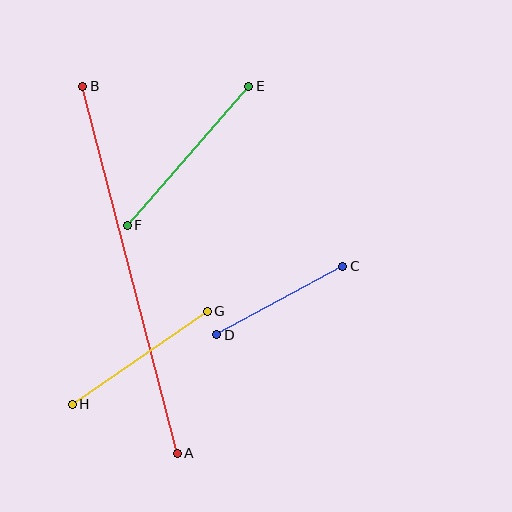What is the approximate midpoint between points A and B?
The midpoint is at approximately (130, 270) pixels.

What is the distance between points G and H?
The distance is approximately 164 pixels.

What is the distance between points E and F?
The distance is approximately 185 pixels.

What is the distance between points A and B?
The distance is approximately 379 pixels.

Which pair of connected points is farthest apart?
Points A and B are farthest apart.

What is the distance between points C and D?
The distance is approximately 144 pixels.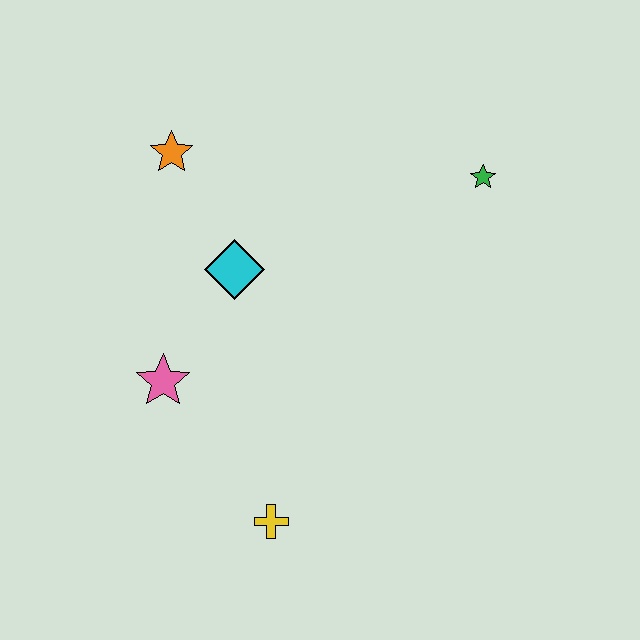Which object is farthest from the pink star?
The green star is farthest from the pink star.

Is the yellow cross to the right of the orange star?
Yes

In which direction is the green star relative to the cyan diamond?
The green star is to the right of the cyan diamond.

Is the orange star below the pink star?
No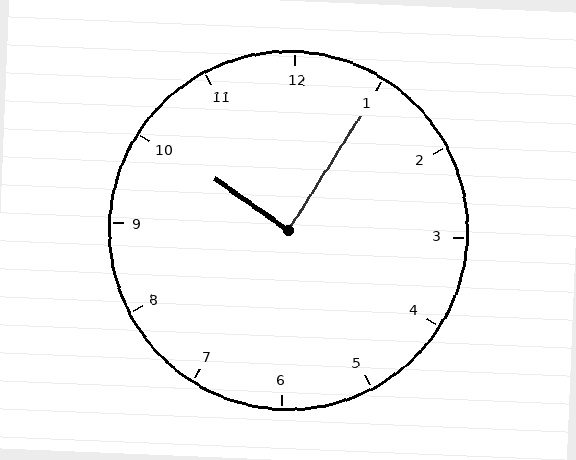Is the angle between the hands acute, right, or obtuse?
It is right.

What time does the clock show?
10:05.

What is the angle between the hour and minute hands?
Approximately 88 degrees.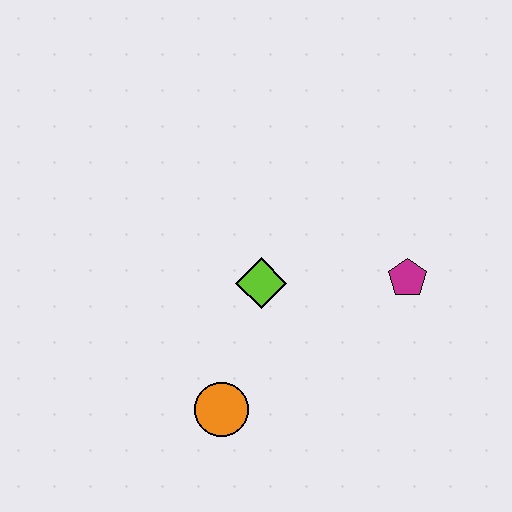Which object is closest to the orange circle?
The lime diamond is closest to the orange circle.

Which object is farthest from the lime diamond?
The magenta pentagon is farthest from the lime diamond.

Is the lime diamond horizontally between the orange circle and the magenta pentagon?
Yes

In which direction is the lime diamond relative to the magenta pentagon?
The lime diamond is to the left of the magenta pentagon.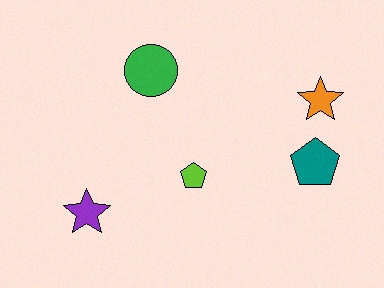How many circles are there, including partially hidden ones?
There is 1 circle.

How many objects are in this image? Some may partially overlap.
There are 5 objects.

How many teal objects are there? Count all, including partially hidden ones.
There is 1 teal object.